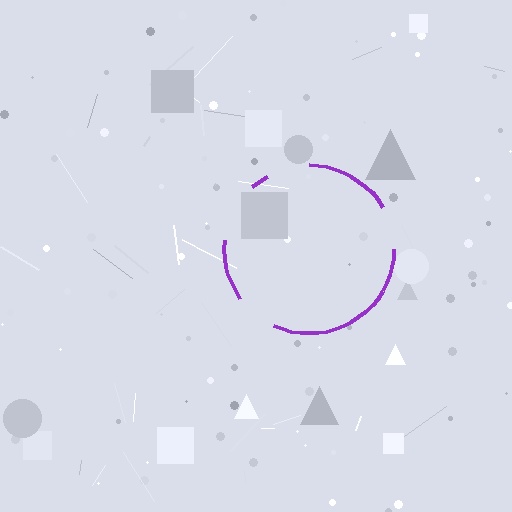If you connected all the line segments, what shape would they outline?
They would outline a circle.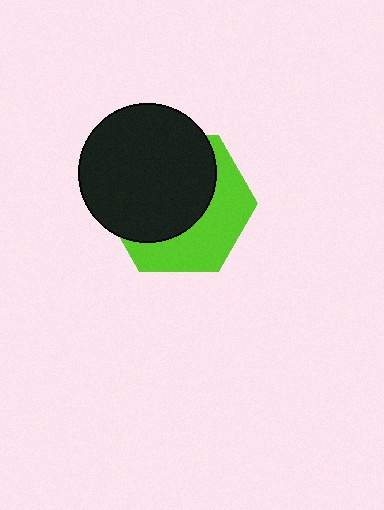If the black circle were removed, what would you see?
You would see the complete lime hexagon.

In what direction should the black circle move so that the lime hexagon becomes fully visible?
The black circle should move toward the upper-left. That is the shortest direction to clear the overlap and leave the lime hexagon fully visible.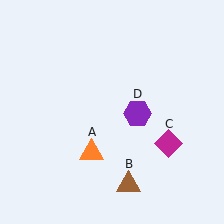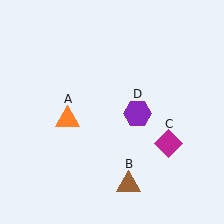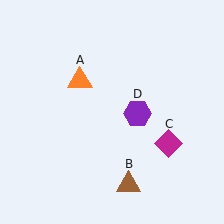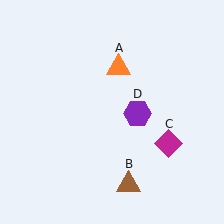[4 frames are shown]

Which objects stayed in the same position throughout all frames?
Brown triangle (object B) and magenta diamond (object C) and purple hexagon (object D) remained stationary.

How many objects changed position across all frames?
1 object changed position: orange triangle (object A).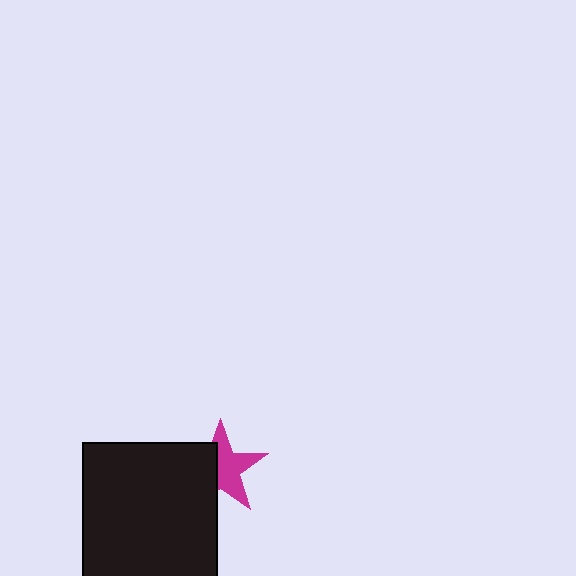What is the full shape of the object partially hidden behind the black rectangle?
The partially hidden object is a magenta star.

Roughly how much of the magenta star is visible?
About half of it is visible (roughly 59%).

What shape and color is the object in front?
The object in front is a black rectangle.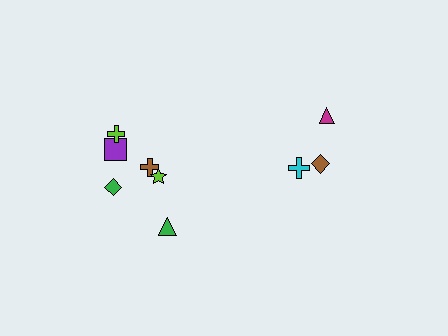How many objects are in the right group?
There are 3 objects.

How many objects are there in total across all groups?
There are 9 objects.